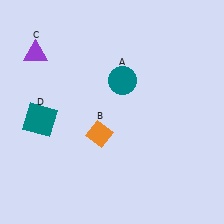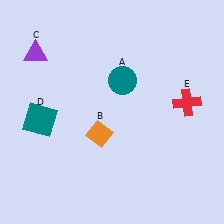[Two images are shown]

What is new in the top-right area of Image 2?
A red cross (E) was added in the top-right area of Image 2.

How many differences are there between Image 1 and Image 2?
There is 1 difference between the two images.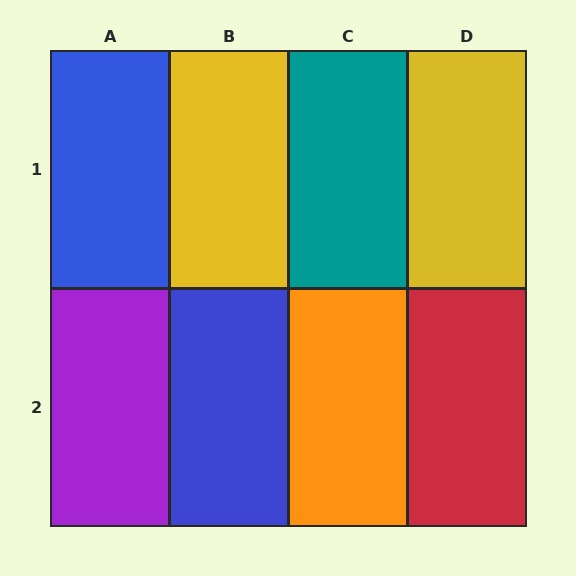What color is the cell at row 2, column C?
Orange.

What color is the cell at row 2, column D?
Red.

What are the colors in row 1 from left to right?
Blue, yellow, teal, yellow.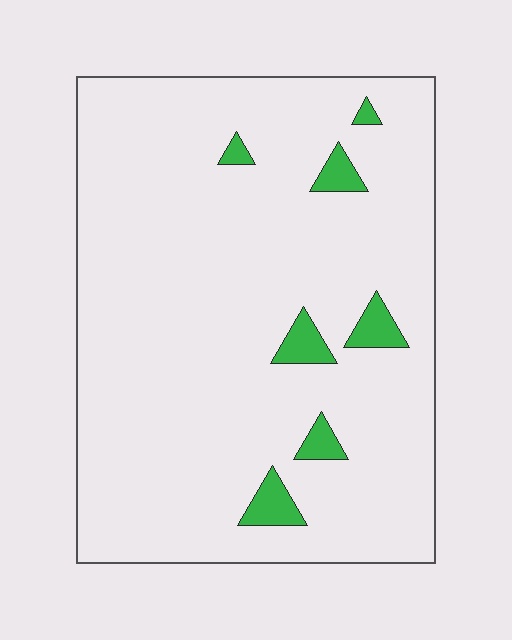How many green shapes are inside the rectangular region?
7.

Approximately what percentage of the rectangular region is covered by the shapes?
Approximately 5%.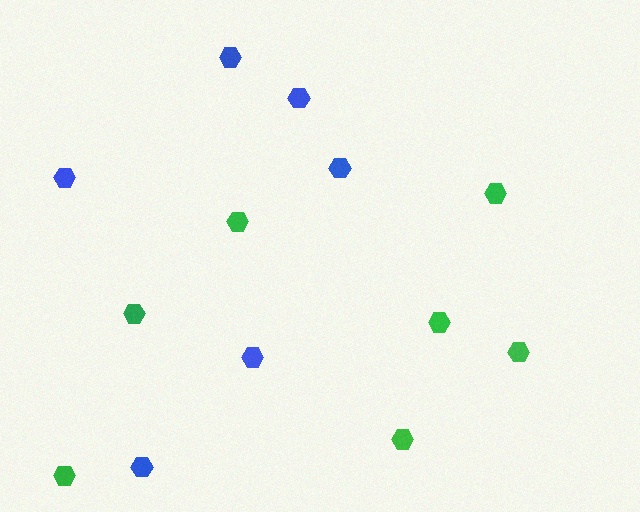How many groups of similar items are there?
There are 2 groups: one group of blue hexagons (6) and one group of green hexagons (7).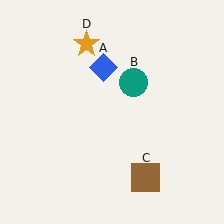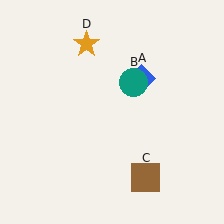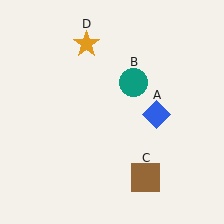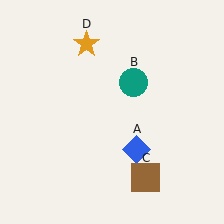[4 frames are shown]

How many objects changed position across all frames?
1 object changed position: blue diamond (object A).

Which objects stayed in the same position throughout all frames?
Teal circle (object B) and brown square (object C) and orange star (object D) remained stationary.